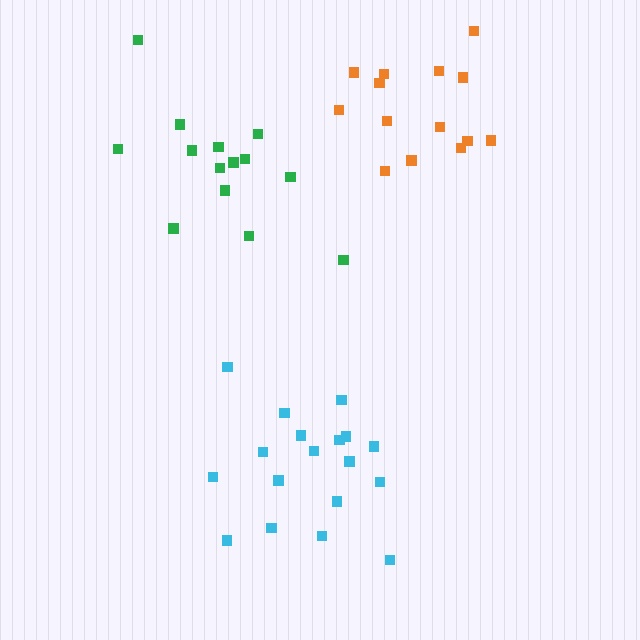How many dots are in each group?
Group 1: 18 dots, Group 2: 14 dots, Group 3: 14 dots (46 total).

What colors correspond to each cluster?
The clusters are colored: cyan, green, orange.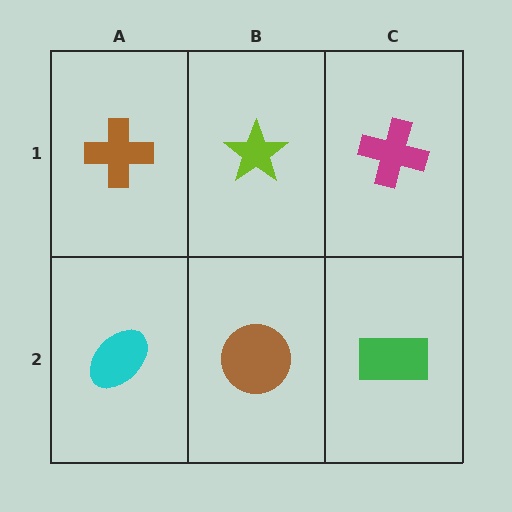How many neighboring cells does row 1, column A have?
2.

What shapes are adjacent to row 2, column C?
A magenta cross (row 1, column C), a brown circle (row 2, column B).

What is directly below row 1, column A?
A cyan ellipse.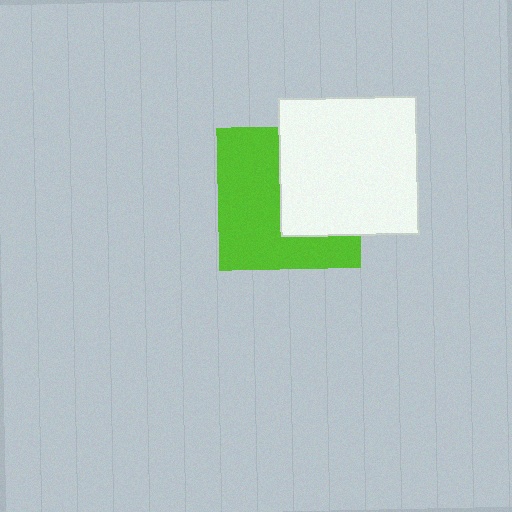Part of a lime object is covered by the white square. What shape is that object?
It is a square.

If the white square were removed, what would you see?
You would see the complete lime square.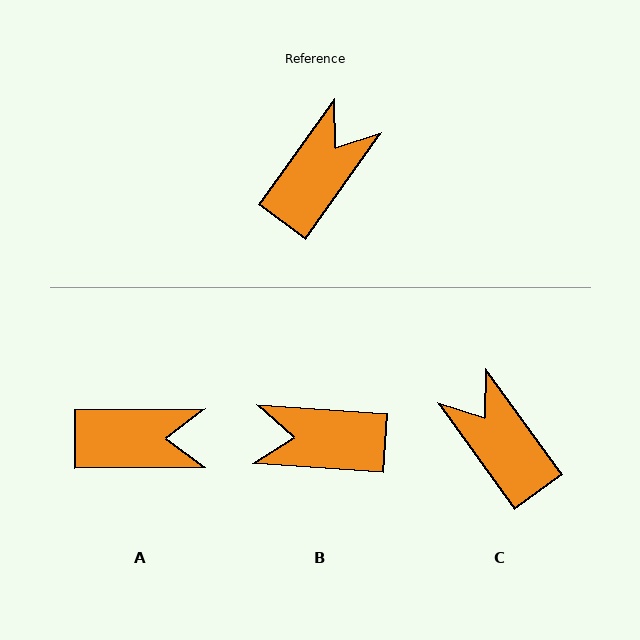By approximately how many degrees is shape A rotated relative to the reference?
Approximately 54 degrees clockwise.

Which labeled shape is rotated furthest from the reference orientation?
B, about 122 degrees away.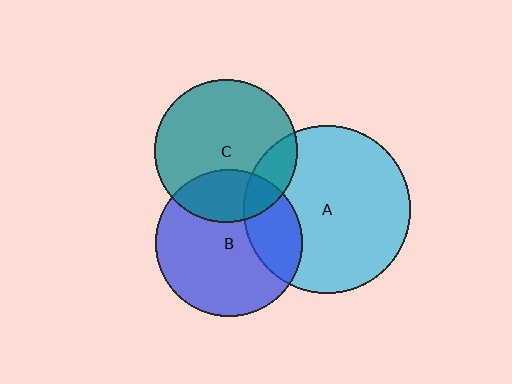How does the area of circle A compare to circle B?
Approximately 1.3 times.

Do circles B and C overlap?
Yes.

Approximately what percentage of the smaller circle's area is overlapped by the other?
Approximately 25%.